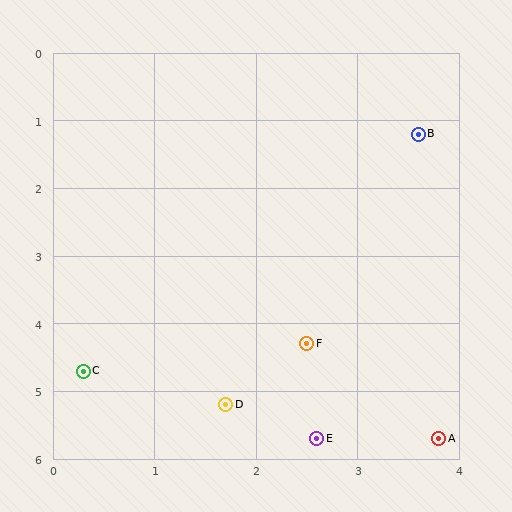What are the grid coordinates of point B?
Point B is at approximately (3.6, 1.2).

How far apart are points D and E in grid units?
Points D and E are about 1.0 grid units apart.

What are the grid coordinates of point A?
Point A is at approximately (3.8, 5.7).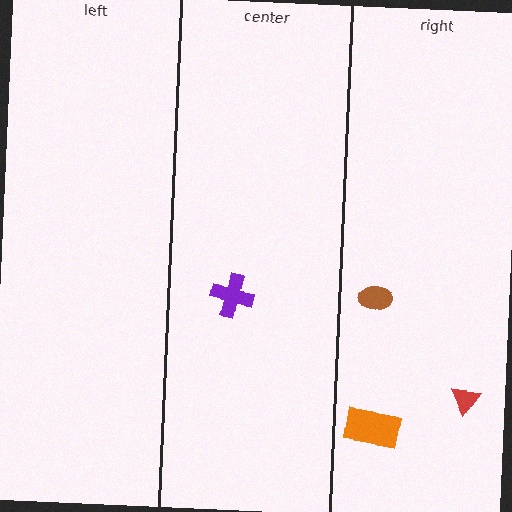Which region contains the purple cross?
The center region.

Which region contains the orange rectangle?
The right region.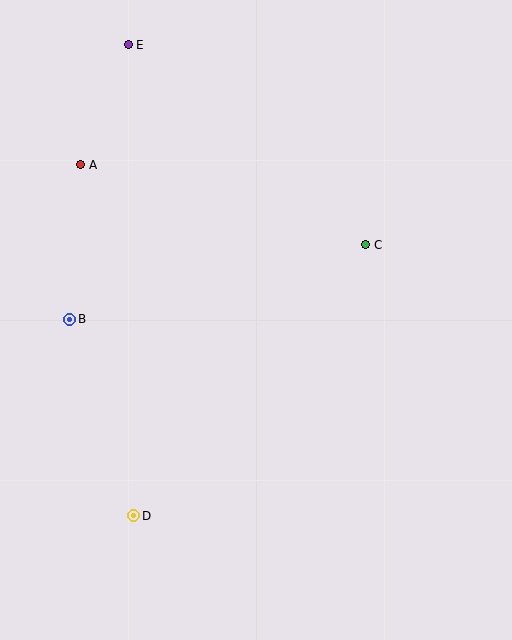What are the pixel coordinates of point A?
Point A is at (81, 165).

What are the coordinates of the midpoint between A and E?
The midpoint between A and E is at (105, 105).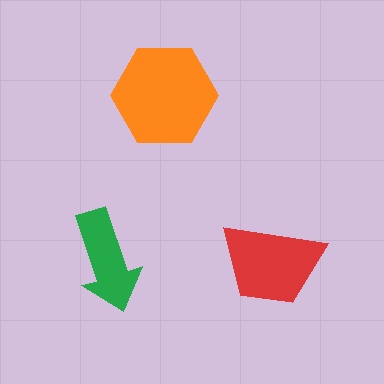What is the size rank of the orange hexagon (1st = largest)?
1st.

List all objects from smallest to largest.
The green arrow, the red trapezoid, the orange hexagon.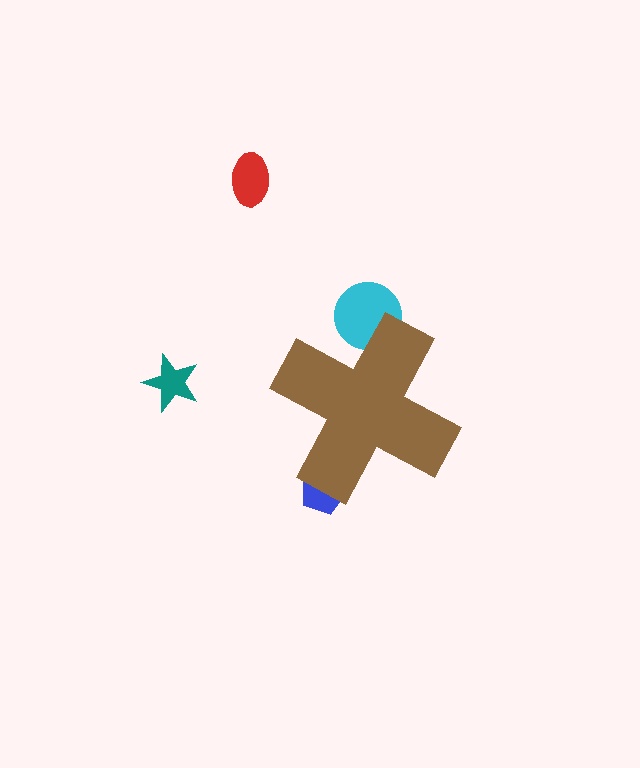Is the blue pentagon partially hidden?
Yes, the blue pentagon is partially hidden behind the brown cross.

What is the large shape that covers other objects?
A brown cross.